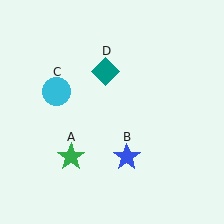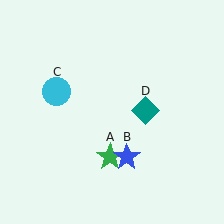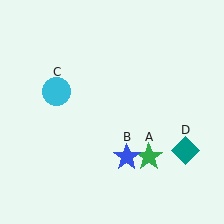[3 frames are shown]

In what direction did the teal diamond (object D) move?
The teal diamond (object D) moved down and to the right.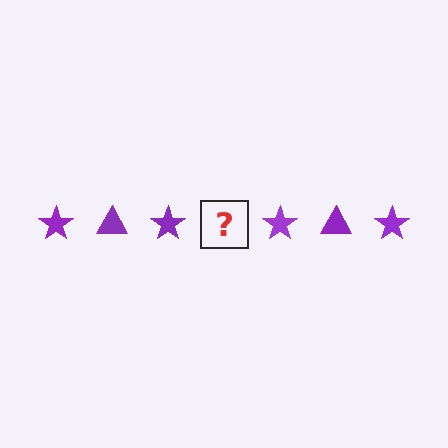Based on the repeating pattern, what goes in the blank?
The blank should be a purple triangle.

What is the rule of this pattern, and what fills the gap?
The rule is that the pattern cycles through star, triangle shapes in purple. The gap should be filled with a purple triangle.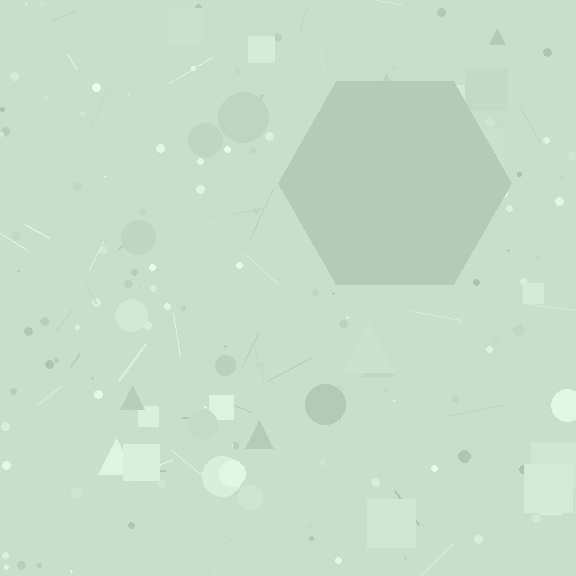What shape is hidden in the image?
A hexagon is hidden in the image.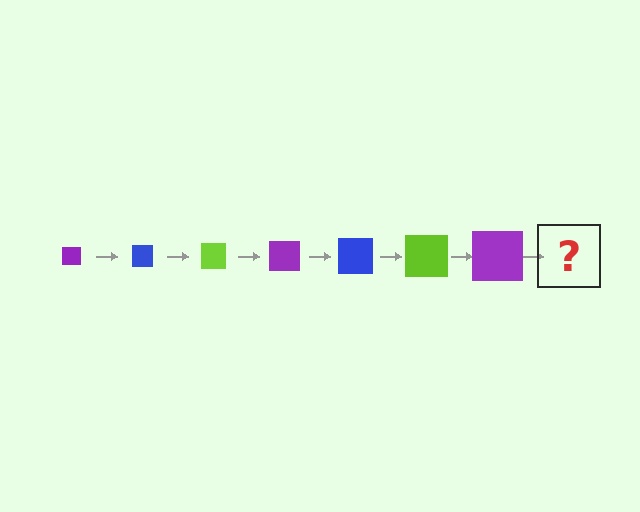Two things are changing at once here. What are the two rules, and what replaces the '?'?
The two rules are that the square grows larger each step and the color cycles through purple, blue, and lime. The '?' should be a blue square, larger than the previous one.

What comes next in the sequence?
The next element should be a blue square, larger than the previous one.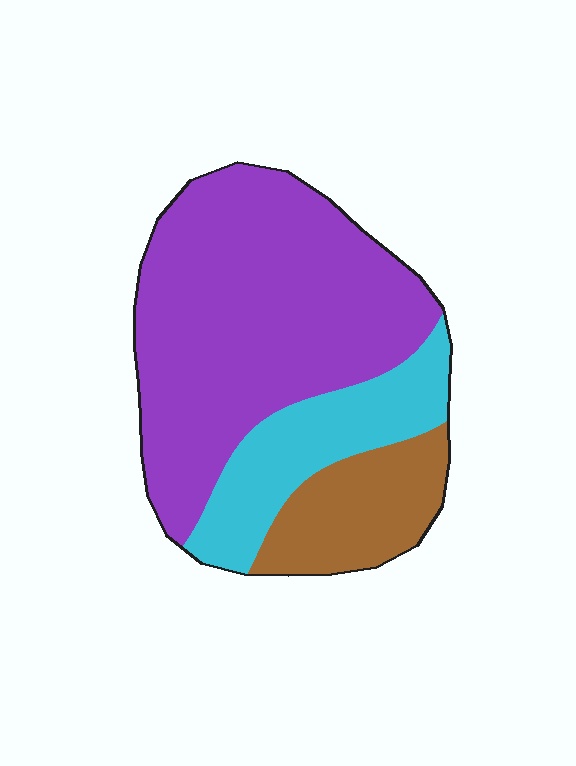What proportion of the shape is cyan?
Cyan takes up about one fifth (1/5) of the shape.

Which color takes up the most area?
Purple, at roughly 60%.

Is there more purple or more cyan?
Purple.